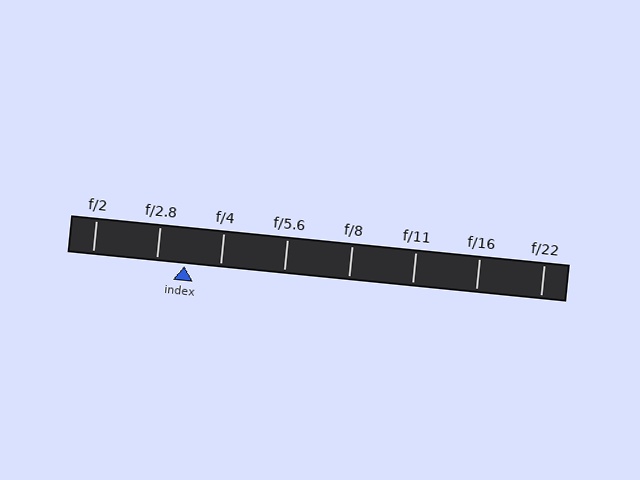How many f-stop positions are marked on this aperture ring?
There are 8 f-stop positions marked.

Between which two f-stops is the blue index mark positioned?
The index mark is between f/2.8 and f/4.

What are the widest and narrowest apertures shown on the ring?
The widest aperture shown is f/2 and the narrowest is f/22.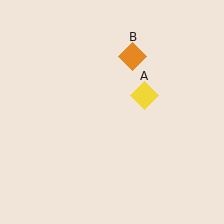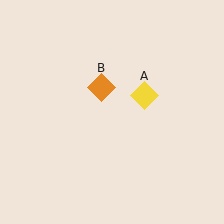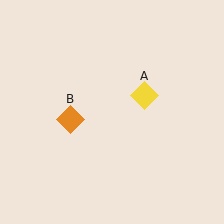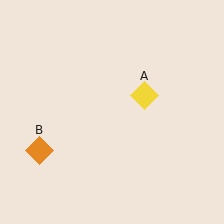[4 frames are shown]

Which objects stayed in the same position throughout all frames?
Yellow diamond (object A) remained stationary.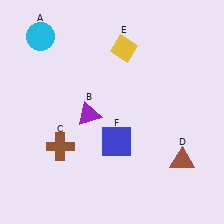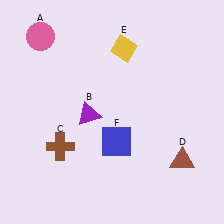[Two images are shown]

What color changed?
The circle (A) changed from cyan in Image 1 to pink in Image 2.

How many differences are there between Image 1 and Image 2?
There is 1 difference between the two images.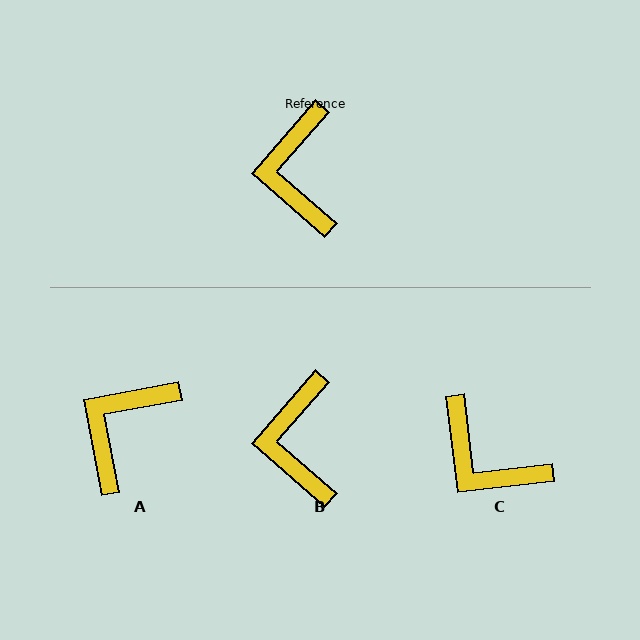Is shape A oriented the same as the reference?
No, it is off by about 38 degrees.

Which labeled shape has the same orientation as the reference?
B.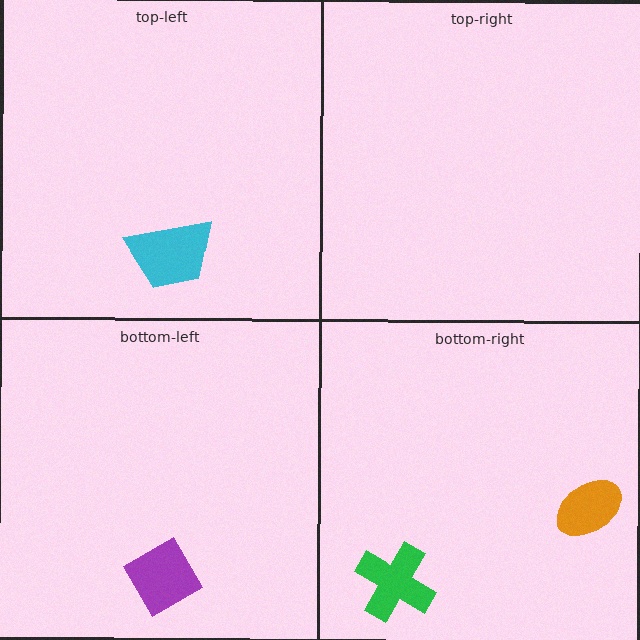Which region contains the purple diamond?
The bottom-left region.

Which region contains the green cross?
The bottom-right region.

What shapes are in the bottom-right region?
The orange ellipse, the green cross.